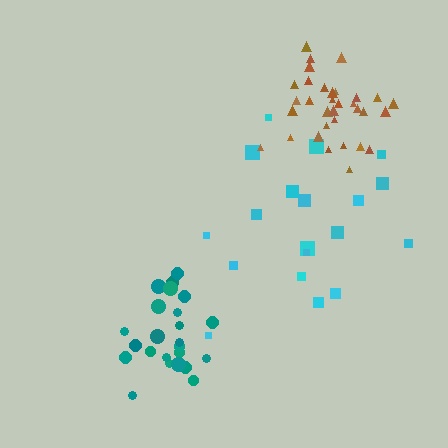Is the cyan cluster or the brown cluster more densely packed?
Brown.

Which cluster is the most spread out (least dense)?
Cyan.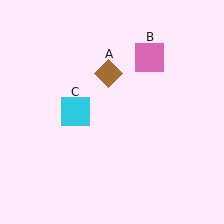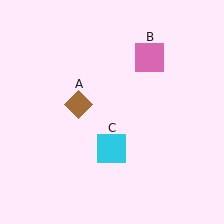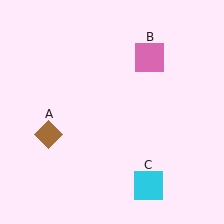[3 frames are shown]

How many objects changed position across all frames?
2 objects changed position: brown diamond (object A), cyan square (object C).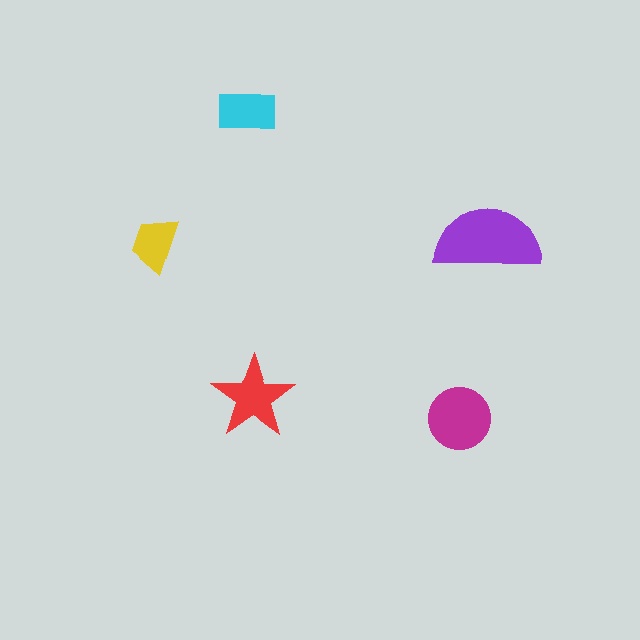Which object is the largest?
The purple semicircle.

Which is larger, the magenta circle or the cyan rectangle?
The magenta circle.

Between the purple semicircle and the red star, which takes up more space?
The purple semicircle.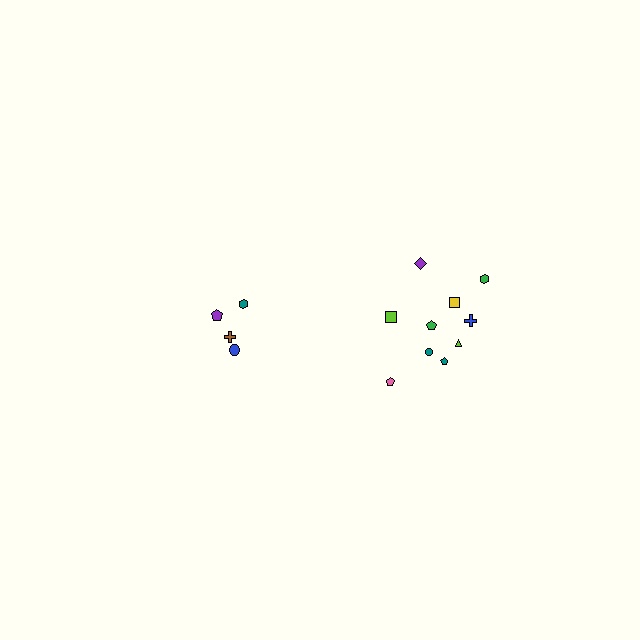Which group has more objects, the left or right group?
The right group.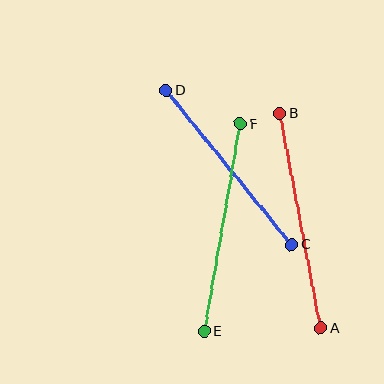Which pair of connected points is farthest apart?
Points A and B are farthest apart.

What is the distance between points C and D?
The distance is approximately 199 pixels.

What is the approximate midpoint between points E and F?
The midpoint is at approximately (222, 228) pixels.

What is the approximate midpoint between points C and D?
The midpoint is at approximately (229, 168) pixels.